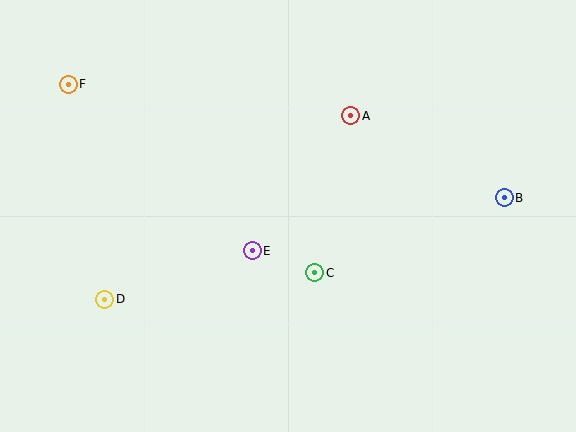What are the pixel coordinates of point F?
Point F is at (68, 84).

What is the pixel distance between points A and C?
The distance between A and C is 161 pixels.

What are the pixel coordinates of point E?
Point E is at (252, 251).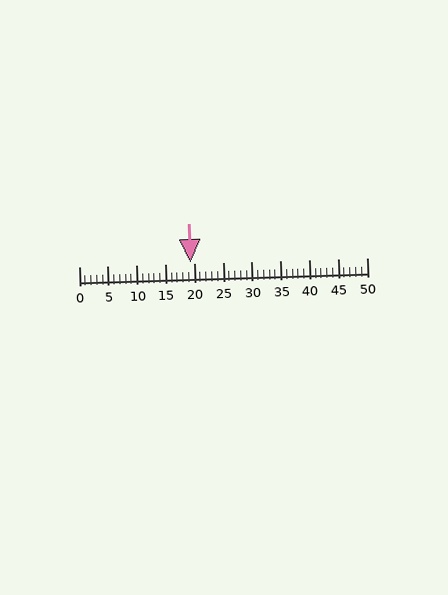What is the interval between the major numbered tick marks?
The major tick marks are spaced 5 units apart.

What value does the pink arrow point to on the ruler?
The pink arrow points to approximately 19.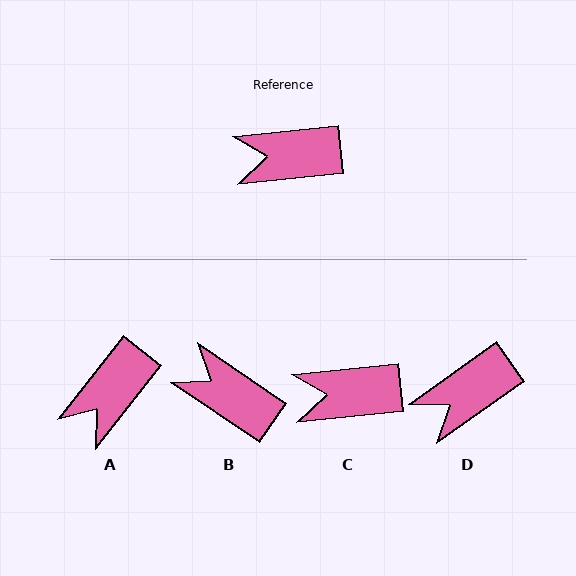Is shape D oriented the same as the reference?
No, it is off by about 30 degrees.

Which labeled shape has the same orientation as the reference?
C.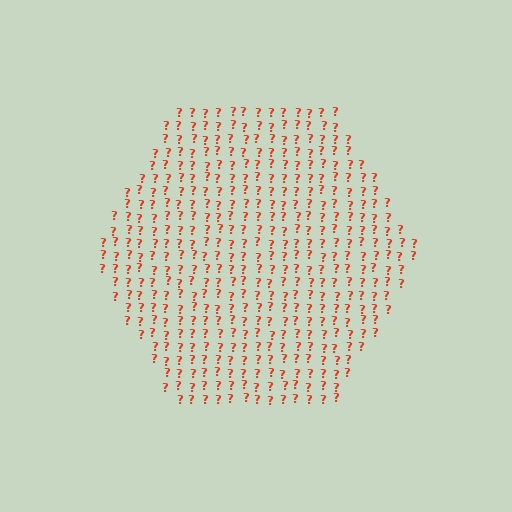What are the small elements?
The small elements are question marks.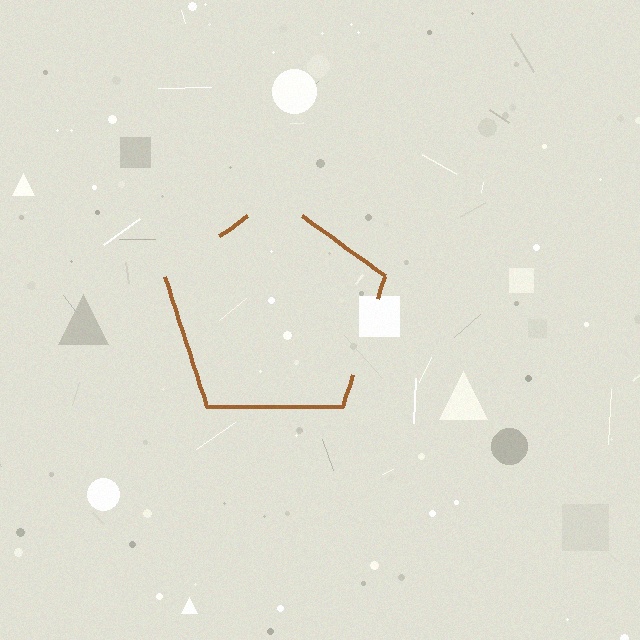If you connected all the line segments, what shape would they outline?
They would outline a pentagon.